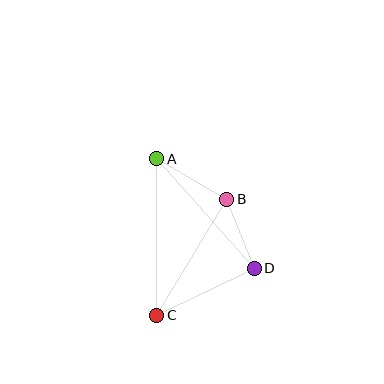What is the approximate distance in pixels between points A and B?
The distance between A and B is approximately 81 pixels.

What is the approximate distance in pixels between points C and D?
The distance between C and D is approximately 108 pixels.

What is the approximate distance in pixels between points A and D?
The distance between A and D is approximately 147 pixels.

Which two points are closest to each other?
Points B and D are closest to each other.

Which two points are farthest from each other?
Points A and C are farthest from each other.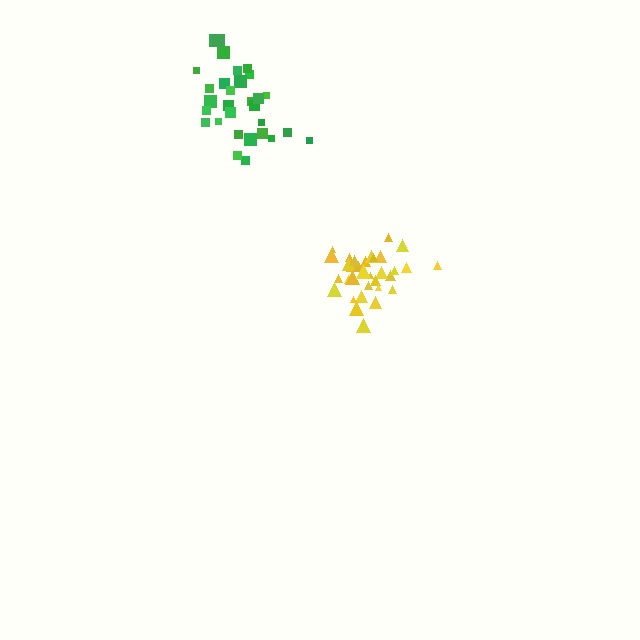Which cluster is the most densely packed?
Yellow.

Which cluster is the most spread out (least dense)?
Green.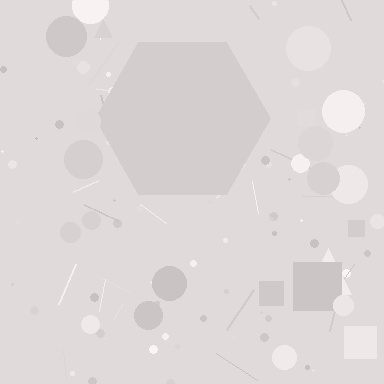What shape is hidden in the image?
A hexagon is hidden in the image.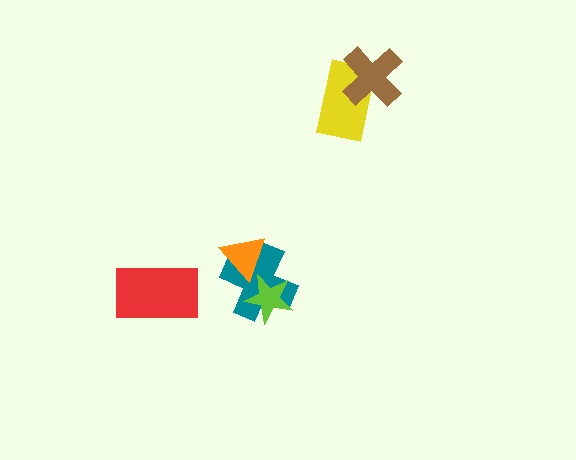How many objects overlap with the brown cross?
1 object overlaps with the brown cross.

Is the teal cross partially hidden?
Yes, it is partially covered by another shape.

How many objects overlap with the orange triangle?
1 object overlaps with the orange triangle.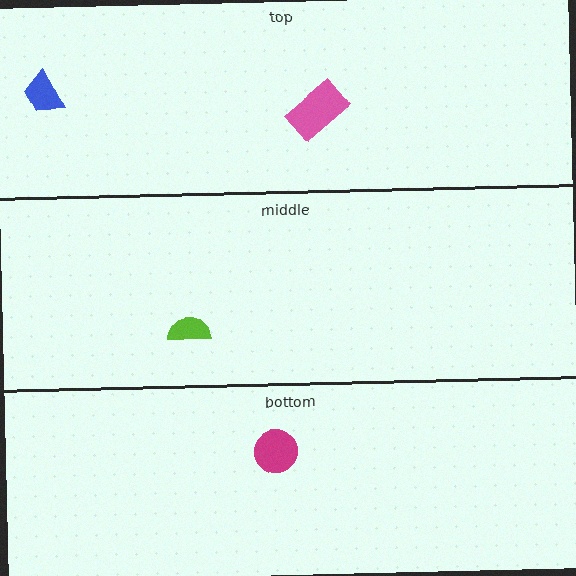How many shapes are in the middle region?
1.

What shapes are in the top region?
The pink rectangle, the blue trapezoid.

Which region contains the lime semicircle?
The middle region.